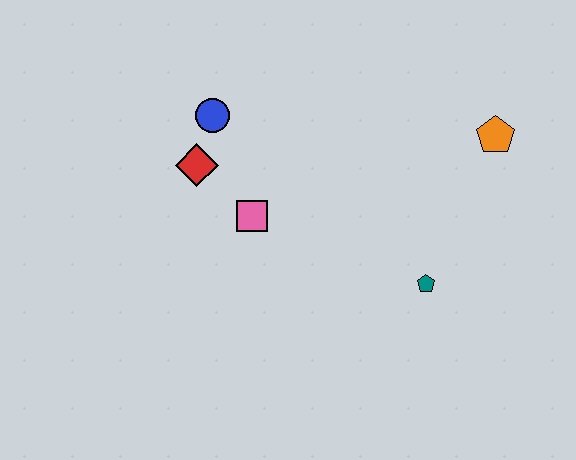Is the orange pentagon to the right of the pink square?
Yes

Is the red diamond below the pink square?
No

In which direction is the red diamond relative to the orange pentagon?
The red diamond is to the left of the orange pentagon.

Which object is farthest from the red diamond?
The orange pentagon is farthest from the red diamond.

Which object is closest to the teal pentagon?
The orange pentagon is closest to the teal pentagon.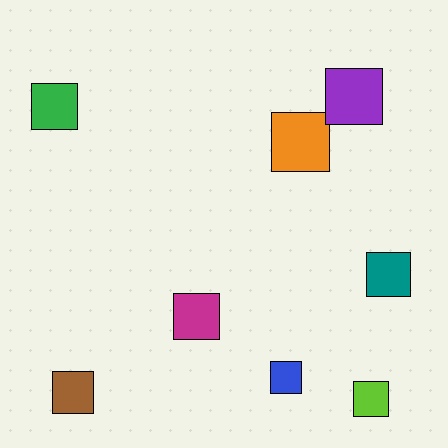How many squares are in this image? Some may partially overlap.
There are 8 squares.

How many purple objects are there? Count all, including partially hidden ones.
There is 1 purple object.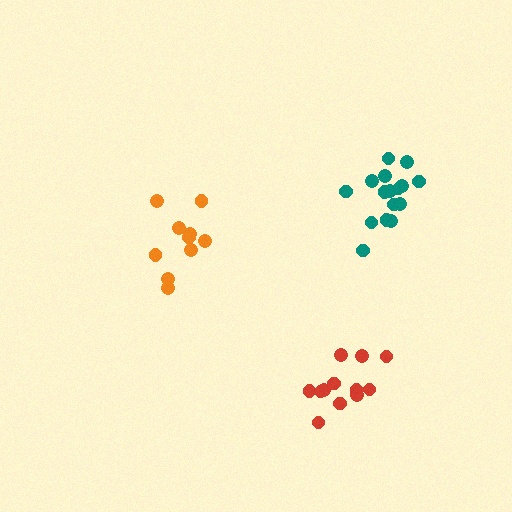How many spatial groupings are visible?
There are 3 spatial groupings.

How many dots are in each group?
Group 1: 12 dots, Group 2: 10 dots, Group 3: 16 dots (38 total).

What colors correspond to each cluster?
The clusters are colored: red, orange, teal.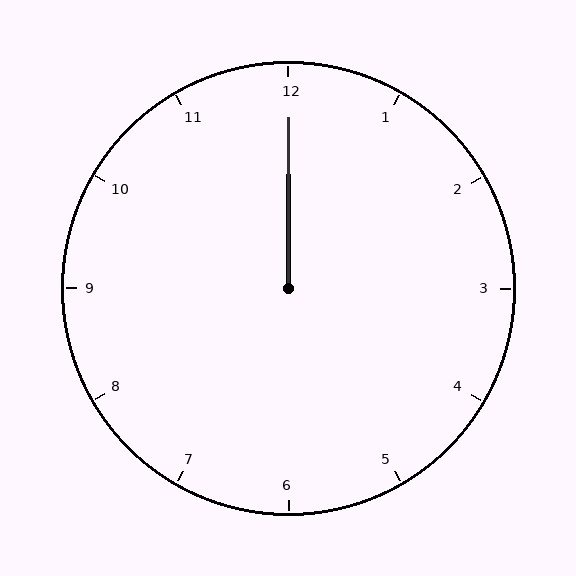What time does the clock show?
12:00.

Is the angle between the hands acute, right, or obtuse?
It is acute.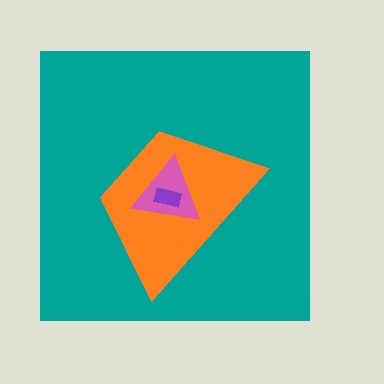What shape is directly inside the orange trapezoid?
The pink triangle.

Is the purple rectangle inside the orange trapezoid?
Yes.